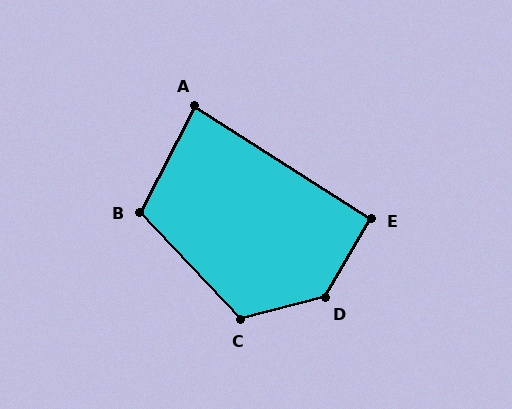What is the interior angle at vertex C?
Approximately 118 degrees (obtuse).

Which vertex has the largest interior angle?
D, at approximately 135 degrees.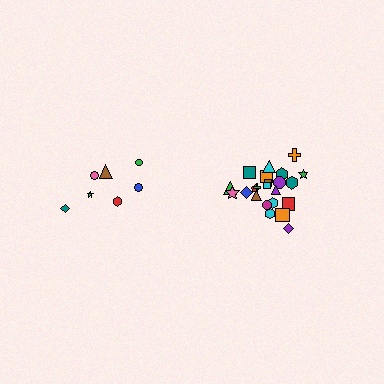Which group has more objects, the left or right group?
The right group.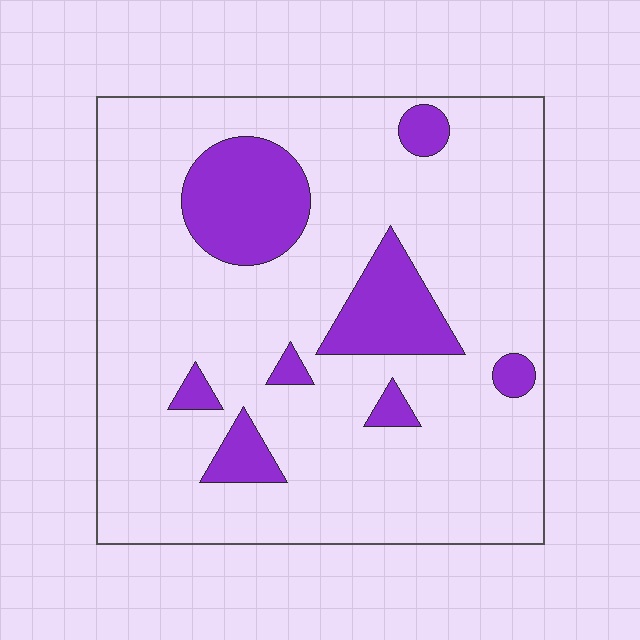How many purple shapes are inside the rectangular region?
8.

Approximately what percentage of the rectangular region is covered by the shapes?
Approximately 15%.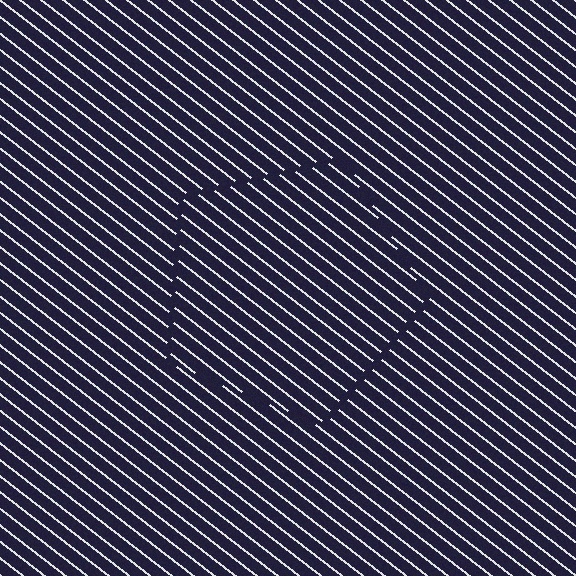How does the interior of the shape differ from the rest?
The interior of the shape contains the same grating, shifted by half a period — the contour is defined by the phase discontinuity where line-ends from the inner and outer gratings abut.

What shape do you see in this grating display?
An illusory pentagon. The interior of the shape contains the same grating, shifted by half a period — the contour is defined by the phase discontinuity where line-ends from the inner and outer gratings abut.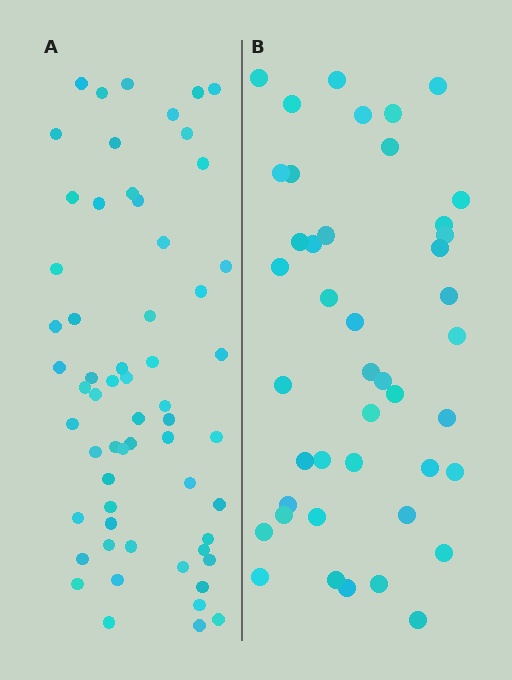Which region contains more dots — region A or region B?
Region A (the left region) has more dots.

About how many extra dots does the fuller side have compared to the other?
Region A has approximately 15 more dots than region B.